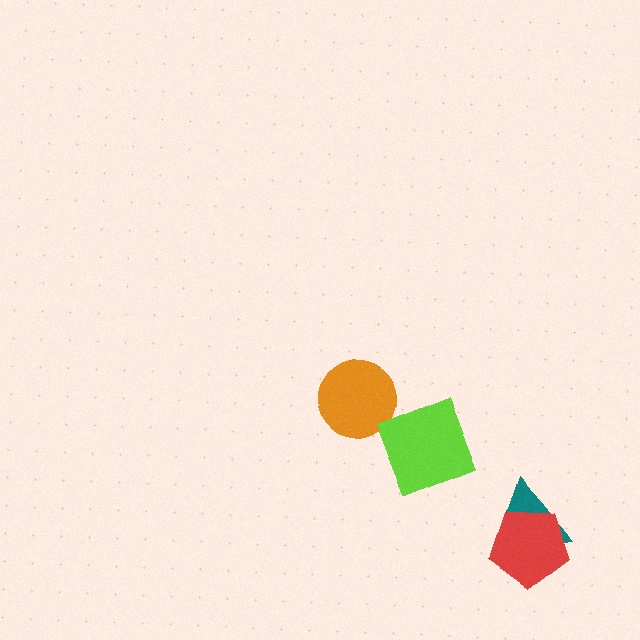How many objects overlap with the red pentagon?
1 object overlaps with the red pentagon.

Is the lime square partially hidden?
No, no other shape covers it.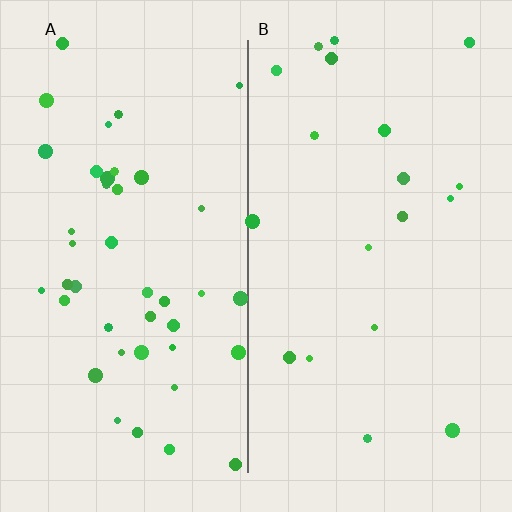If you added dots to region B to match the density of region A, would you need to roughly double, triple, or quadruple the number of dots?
Approximately double.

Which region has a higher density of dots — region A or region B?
A (the left).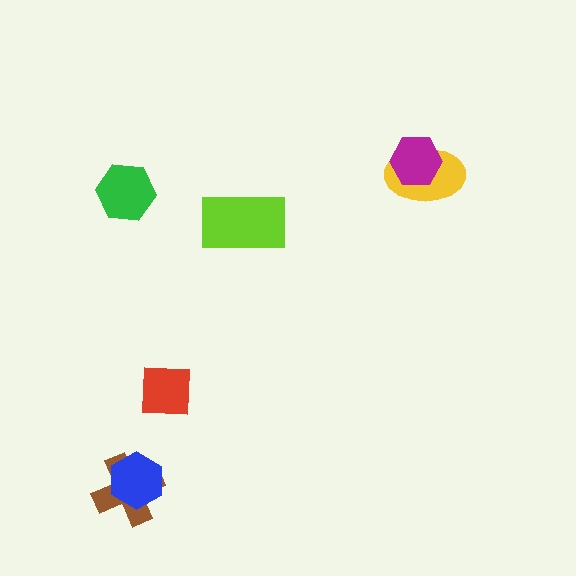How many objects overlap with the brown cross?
1 object overlaps with the brown cross.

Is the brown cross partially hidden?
Yes, it is partially covered by another shape.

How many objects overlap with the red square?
0 objects overlap with the red square.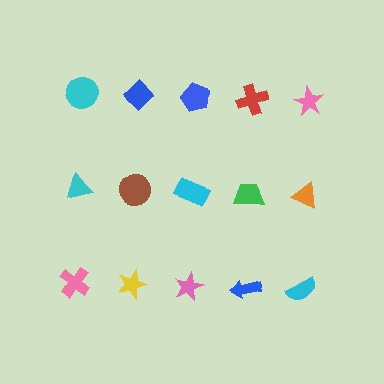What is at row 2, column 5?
An orange triangle.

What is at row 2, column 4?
A green trapezoid.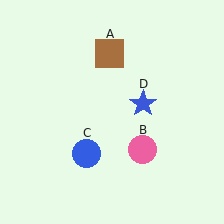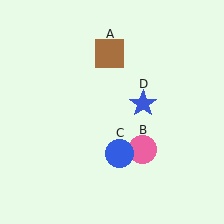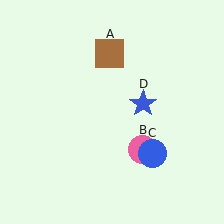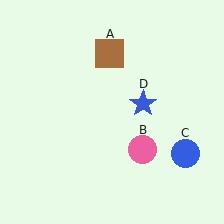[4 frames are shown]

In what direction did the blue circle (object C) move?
The blue circle (object C) moved right.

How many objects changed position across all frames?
1 object changed position: blue circle (object C).